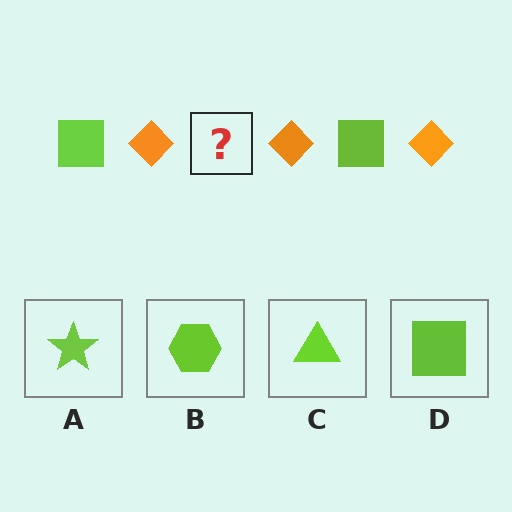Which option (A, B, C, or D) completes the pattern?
D.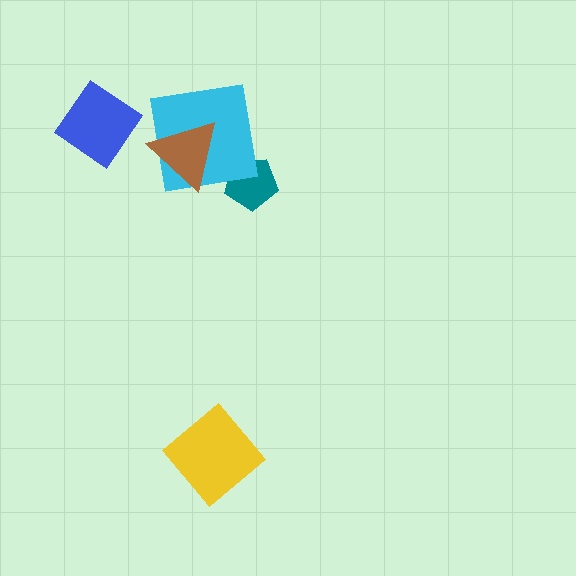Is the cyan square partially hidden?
Yes, it is partially covered by another shape.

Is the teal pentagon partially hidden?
Yes, it is partially covered by another shape.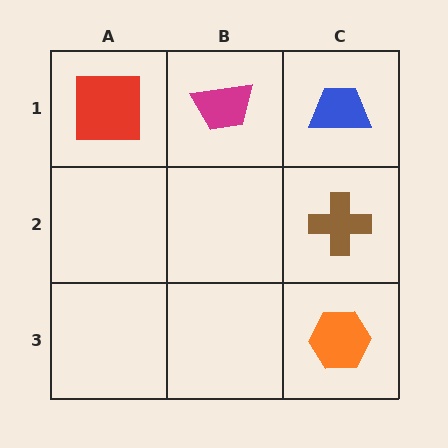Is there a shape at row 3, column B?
No, that cell is empty.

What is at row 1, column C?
A blue trapezoid.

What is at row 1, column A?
A red square.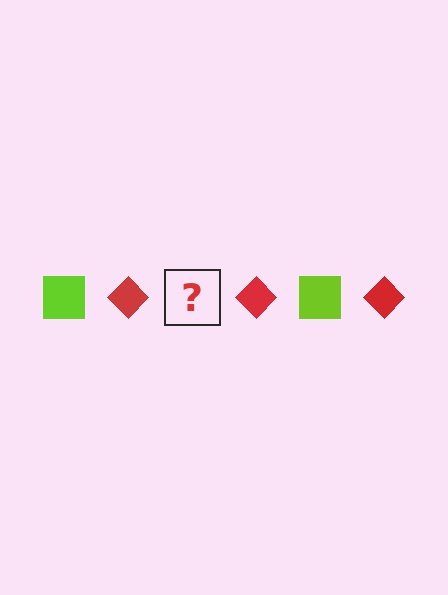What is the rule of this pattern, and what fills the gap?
The rule is that the pattern alternates between lime square and red diamond. The gap should be filled with a lime square.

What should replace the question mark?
The question mark should be replaced with a lime square.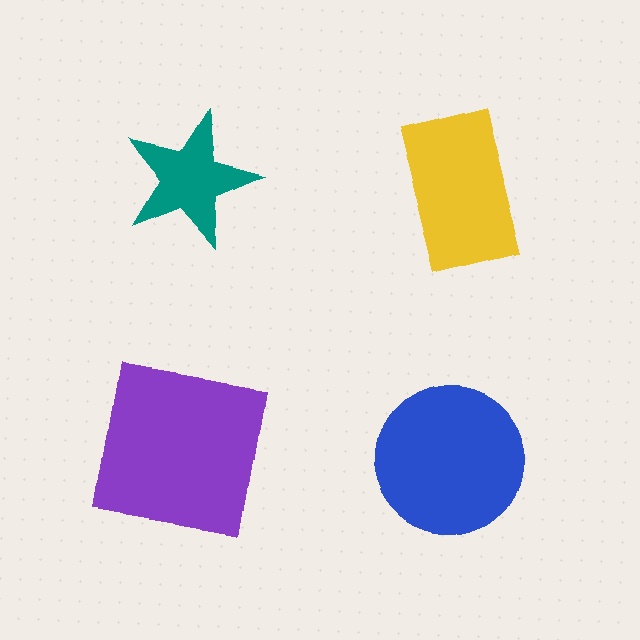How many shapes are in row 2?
2 shapes.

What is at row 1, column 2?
A yellow rectangle.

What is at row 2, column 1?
A purple square.